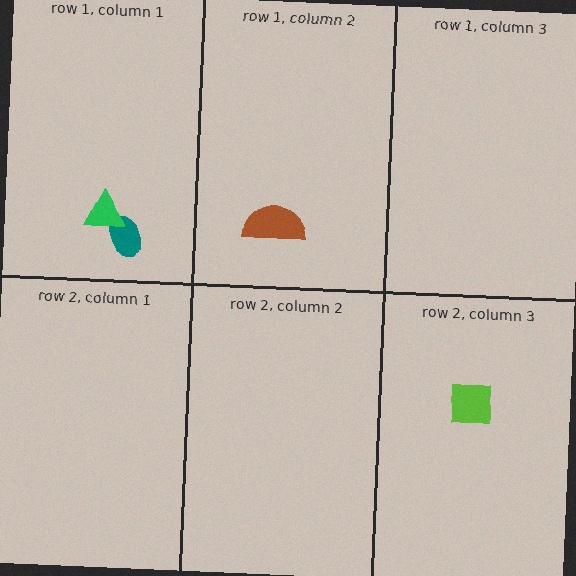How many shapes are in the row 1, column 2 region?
1.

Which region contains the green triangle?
The row 1, column 1 region.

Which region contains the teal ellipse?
The row 1, column 1 region.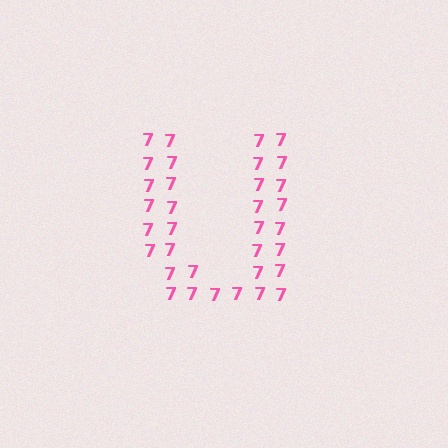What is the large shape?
The large shape is the letter U.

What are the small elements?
The small elements are digit 7's.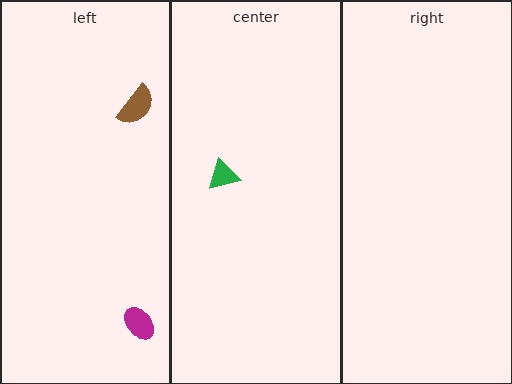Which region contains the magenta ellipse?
The left region.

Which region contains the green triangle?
The center region.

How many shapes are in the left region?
2.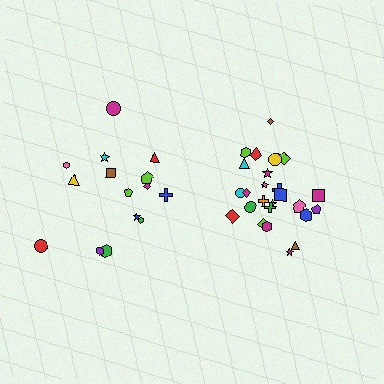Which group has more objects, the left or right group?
The right group.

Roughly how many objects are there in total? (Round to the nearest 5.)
Roughly 40 objects in total.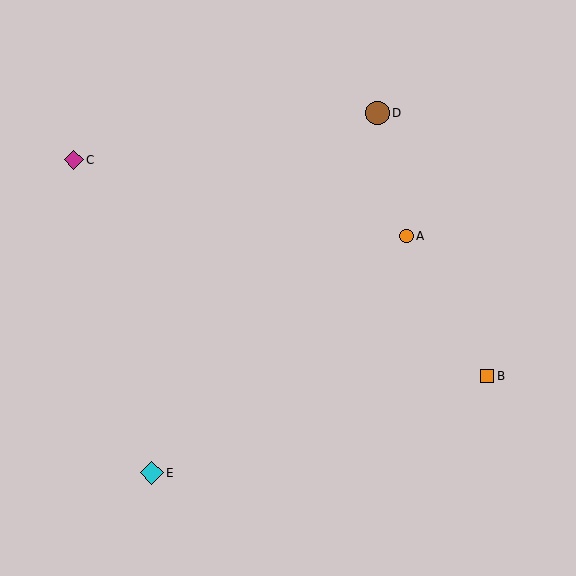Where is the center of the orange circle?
The center of the orange circle is at (407, 236).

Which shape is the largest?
The brown circle (labeled D) is the largest.